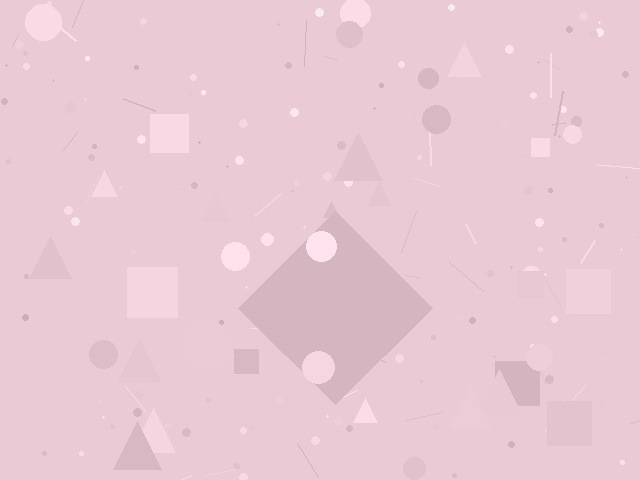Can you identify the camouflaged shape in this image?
The camouflaged shape is a diamond.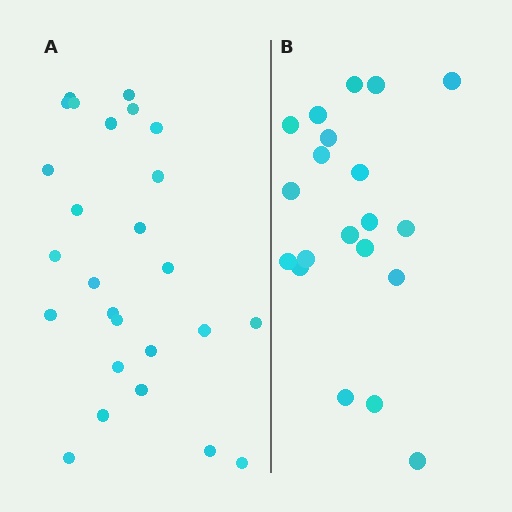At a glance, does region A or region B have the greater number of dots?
Region A (the left region) has more dots.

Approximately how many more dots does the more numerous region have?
Region A has about 6 more dots than region B.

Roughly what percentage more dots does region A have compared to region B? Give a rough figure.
About 30% more.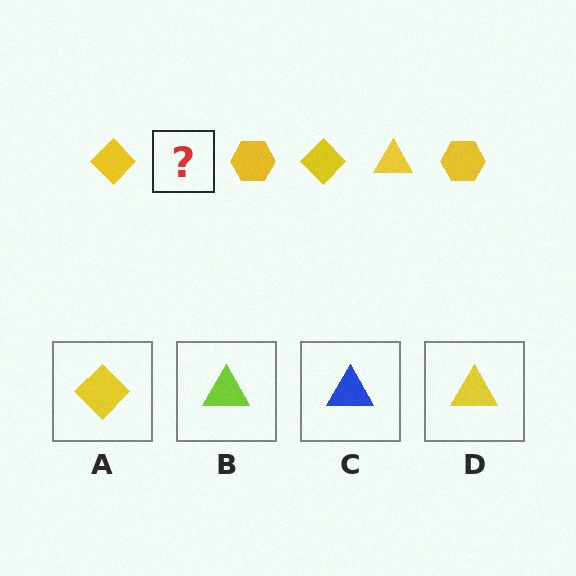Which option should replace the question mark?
Option D.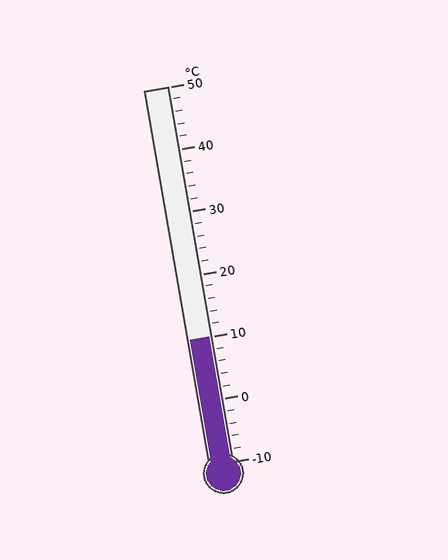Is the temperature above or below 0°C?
The temperature is above 0°C.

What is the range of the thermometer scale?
The thermometer scale ranges from -10°C to 50°C.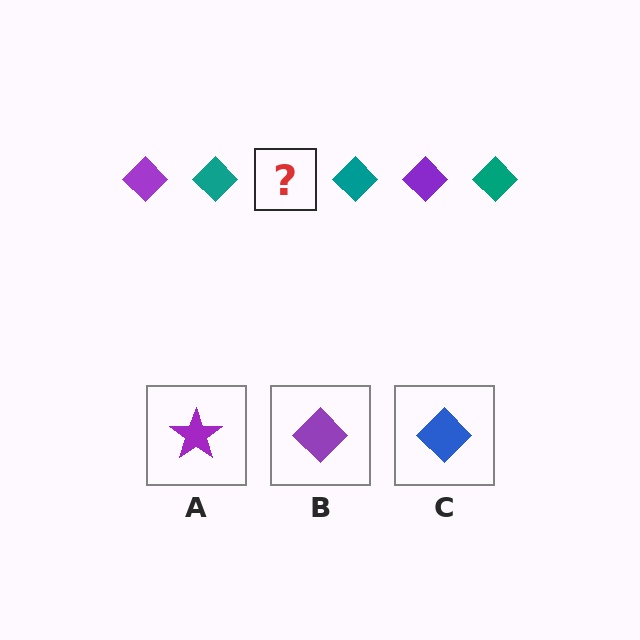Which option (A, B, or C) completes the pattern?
B.